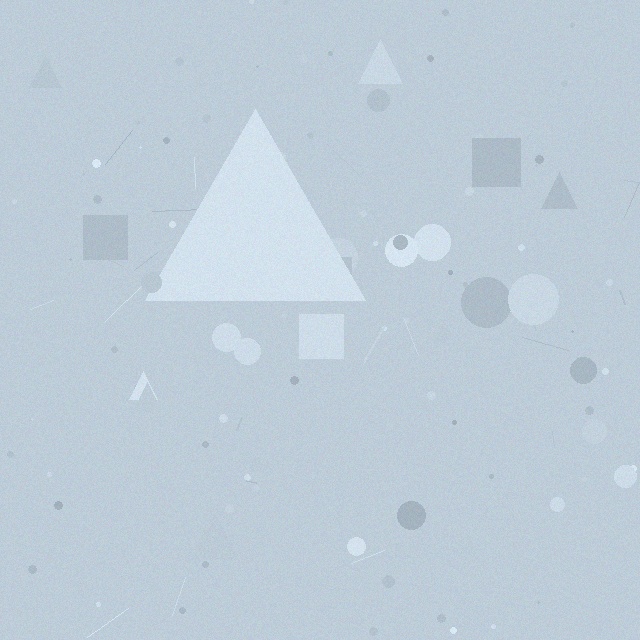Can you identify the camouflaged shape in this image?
The camouflaged shape is a triangle.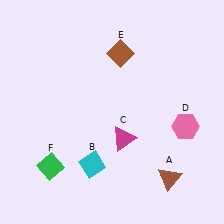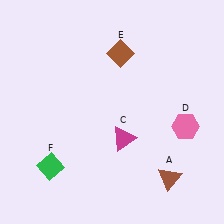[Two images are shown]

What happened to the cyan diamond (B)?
The cyan diamond (B) was removed in Image 2. It was in the bottom-left area of Image 1.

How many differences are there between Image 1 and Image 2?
There is 1 difference between the two images.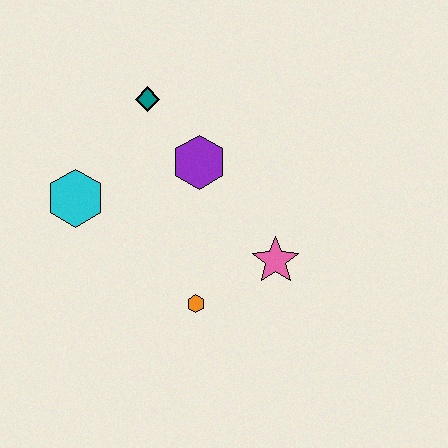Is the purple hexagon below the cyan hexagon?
No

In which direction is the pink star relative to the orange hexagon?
The pink star is to the right of the orange hexagon.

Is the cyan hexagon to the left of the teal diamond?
Yes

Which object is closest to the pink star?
The orange hexagon is closest to the pink star.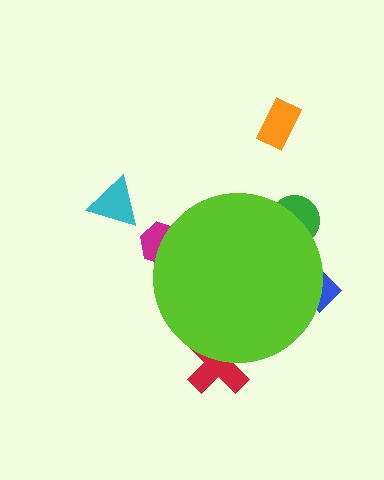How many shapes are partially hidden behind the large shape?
4 shapes are partially hidden.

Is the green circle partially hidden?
Yes, the green circle is partially hidden behind the lime circle.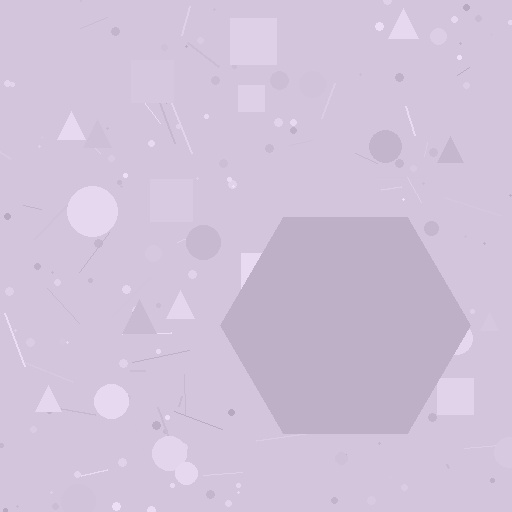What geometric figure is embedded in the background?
A hexagon is embedded in the background.